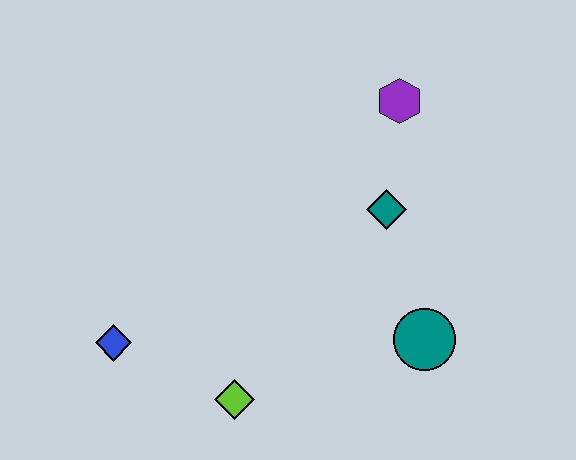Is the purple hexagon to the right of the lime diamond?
Yes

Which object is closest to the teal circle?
The teal diamond is closest to the teal circle.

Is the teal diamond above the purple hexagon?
No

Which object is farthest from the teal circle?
The blue diamond is farthest from the teal circle.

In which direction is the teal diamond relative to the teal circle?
The teal diamond is above the teal circle.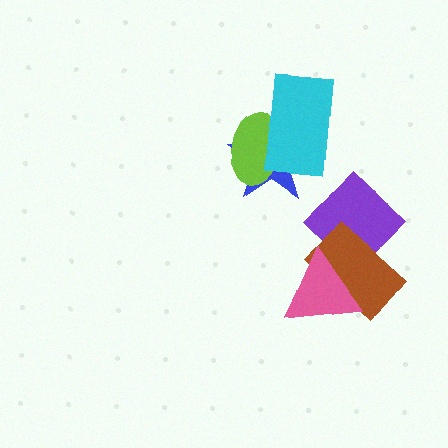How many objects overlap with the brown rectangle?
2 objects overlap with the brown rectangle.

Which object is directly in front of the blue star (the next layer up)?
The lime ellipse is directly in front of the blue star.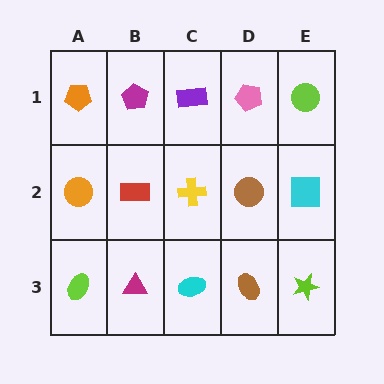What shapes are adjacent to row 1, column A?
An orange circle (row 2, column A), a magenta pentagon (row 1, column B).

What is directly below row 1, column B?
A red rectangle.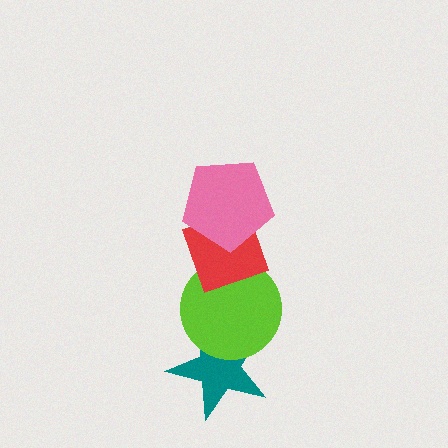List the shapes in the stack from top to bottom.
From top to bottom: the pink pentagon, the red diamond, the lime circle, the teal star.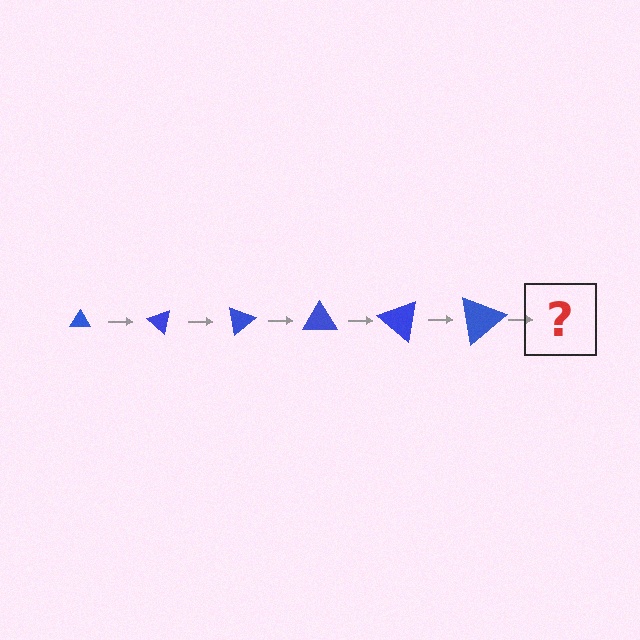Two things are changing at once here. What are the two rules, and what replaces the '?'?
The two rules are that the triangle grows larger each step and it rotates 40 degrees each step. The '?' should be a triangle, larger than the previous one and rotated 240 degrees from the start.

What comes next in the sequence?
The next element should be a triangle, larger than the previous one and rotated 240 degrees from the start.